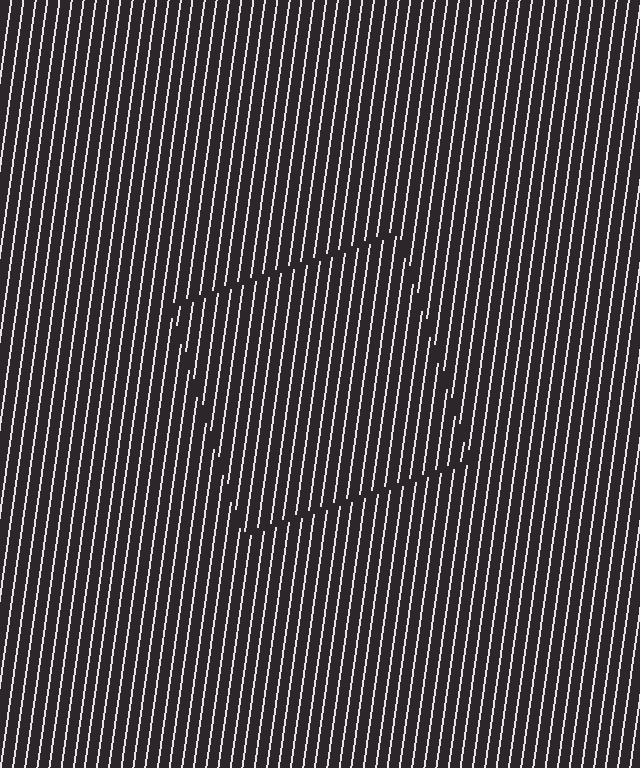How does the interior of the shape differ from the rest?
The interior of the shape contains the same grating, shifted by half a period — the contour is defined by the phase discontinuity where line-ends from the inner and outer gratings abut.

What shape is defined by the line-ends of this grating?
An illusory square. The interior of the shape contains the same grating, shifted by half a period — the contour is defined by the phase discontinuity where line-ends from the inner and outer gratings abut.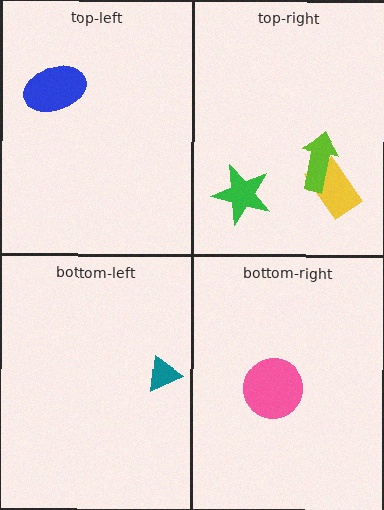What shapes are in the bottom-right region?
The pink circle.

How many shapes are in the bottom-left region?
1.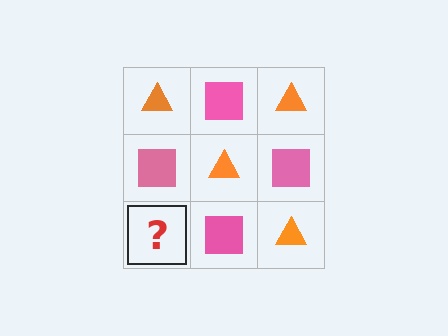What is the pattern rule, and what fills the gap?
The rule is that it alternates orange triangle and pink square in a checkerboard pattern. The gap should be filled with an orange triangle.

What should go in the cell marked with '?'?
The missing cell should contain an orange triangle.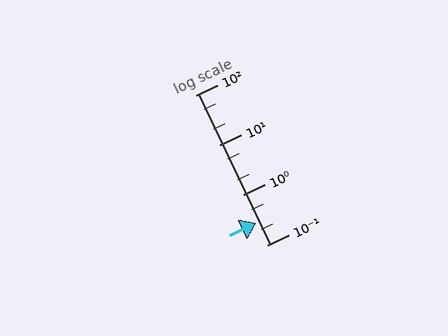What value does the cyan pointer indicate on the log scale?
The pointer indicates approximately 0.28.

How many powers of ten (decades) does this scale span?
The scale spans 3 decades, from 0.1 to 100.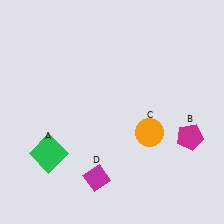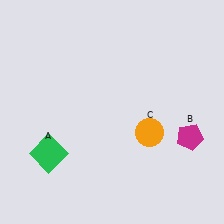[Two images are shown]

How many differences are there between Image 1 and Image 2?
There is 1 difference between the two images.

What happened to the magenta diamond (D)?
The magenta diamond (D) was removed in Image 2. It was in the bottom-left area of Image 1.